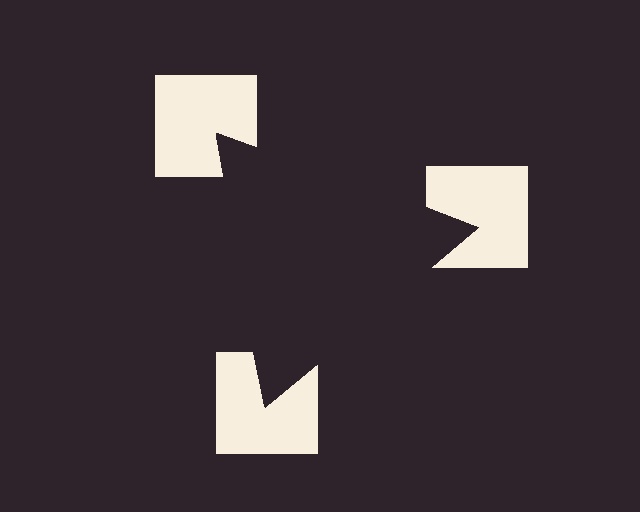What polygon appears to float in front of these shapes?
An illusory triangle — its edges are inferred from the aligned wedge cuts in the notched squares, not physically drawn.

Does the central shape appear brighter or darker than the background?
It typically appears slightly darker than the background, even though no actual brightness change is drawn.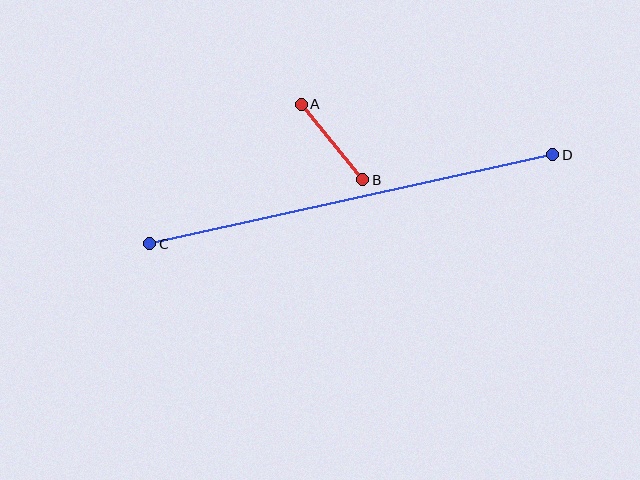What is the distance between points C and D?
The distance is approximately 413 pixels.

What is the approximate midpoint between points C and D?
The midpoint is at approximately (351, 199) pixels.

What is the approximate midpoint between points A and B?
The midpoint is at approximately (332, 142) pixels.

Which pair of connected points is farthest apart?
Points C and D are farthest apart.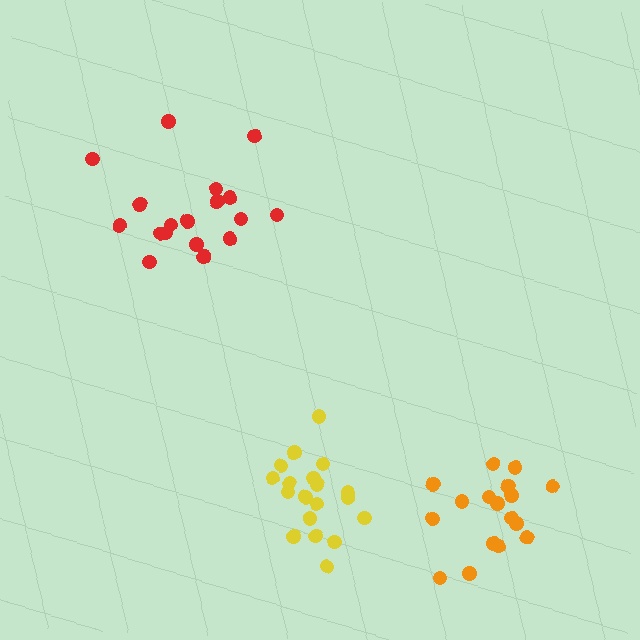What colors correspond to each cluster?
The clusters are colored: yellow, red, orange.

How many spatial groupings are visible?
There are 3 spatial groupings.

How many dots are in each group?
Group 1: 19 dots, Group 2: 18 dots, Group 3: 17 dots (54 total).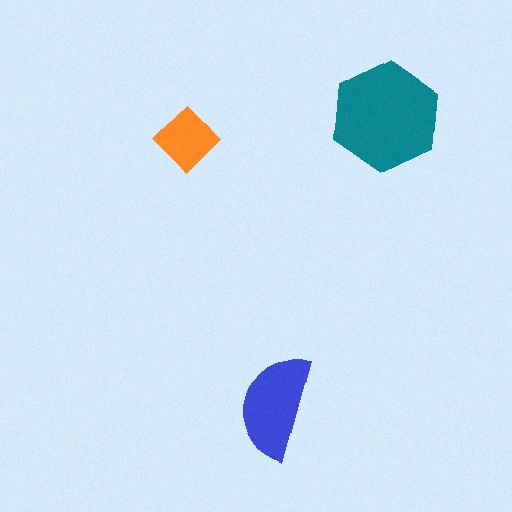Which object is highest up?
The teal hexagon is topmost.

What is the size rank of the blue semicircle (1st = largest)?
2nd.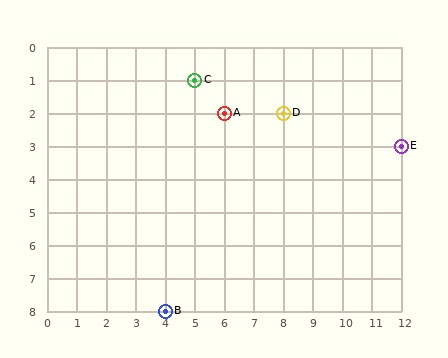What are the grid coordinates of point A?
Point A is at grid coordinates (6, 2).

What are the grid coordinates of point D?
Point D is at grid coordinates (8, 2).